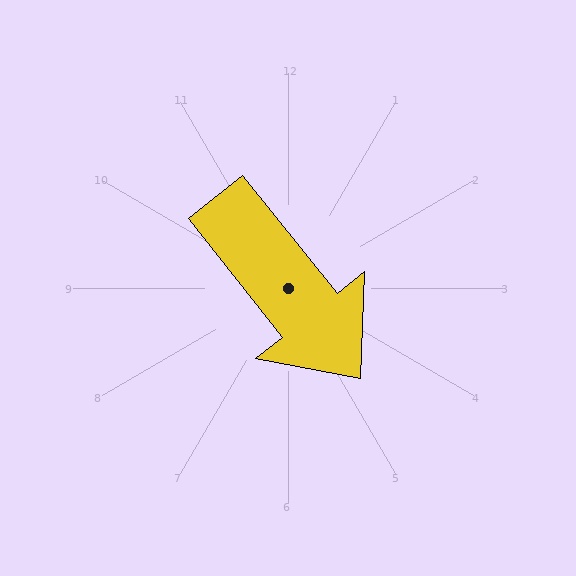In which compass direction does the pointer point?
Southeast.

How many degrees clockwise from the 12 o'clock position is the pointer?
Approximately 141 degrees.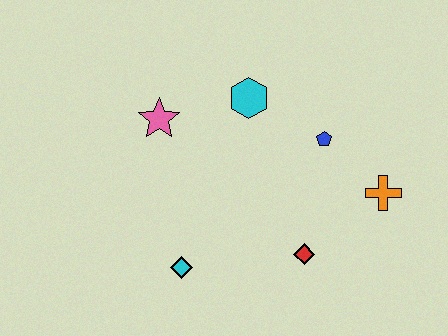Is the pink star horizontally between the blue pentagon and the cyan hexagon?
No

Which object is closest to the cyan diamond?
The red diamond is closest to the cyan diamond.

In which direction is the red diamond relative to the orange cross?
The red diamond is to the left of the orange cross.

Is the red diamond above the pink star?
No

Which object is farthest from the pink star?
The orange cross is farthest from the pink star.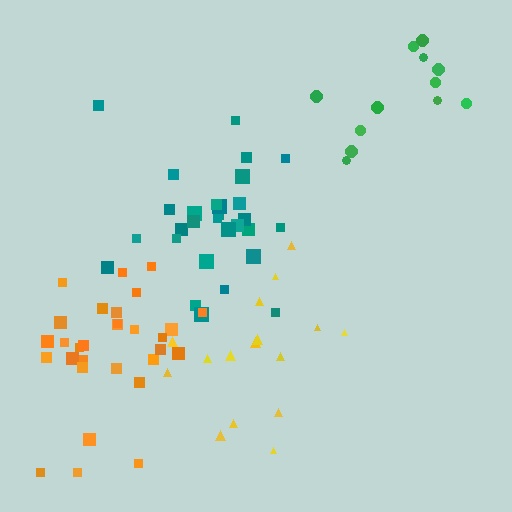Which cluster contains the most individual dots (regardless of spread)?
Orange (30).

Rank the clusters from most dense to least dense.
orange, teal, yellow, green.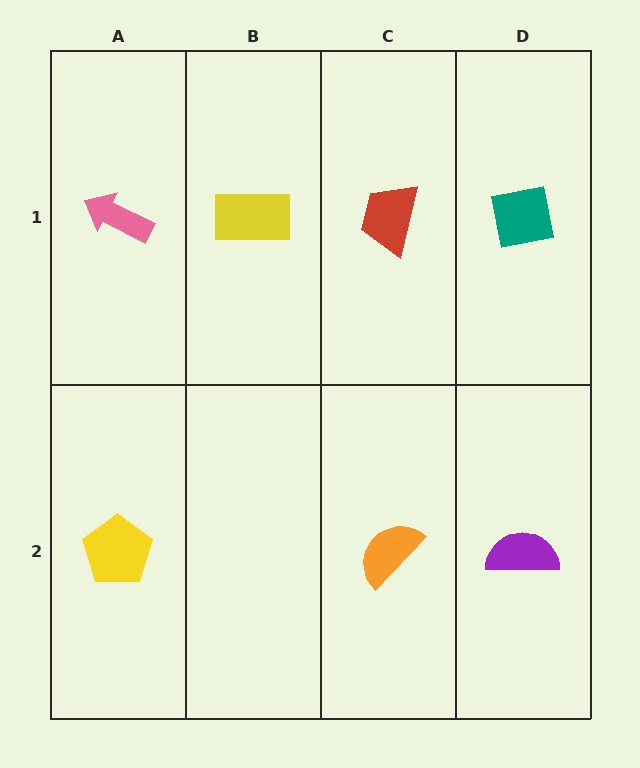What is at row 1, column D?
A teal square.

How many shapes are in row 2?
3 shapes.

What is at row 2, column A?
A yellow pentagon.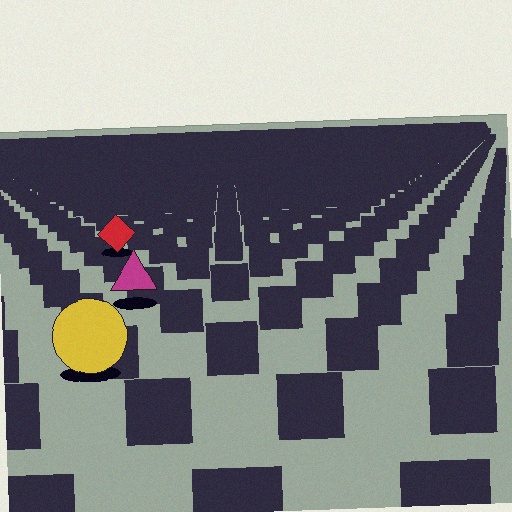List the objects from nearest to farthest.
From nearest to farthest: the yellow circle, the magenta triangle, the red diamond.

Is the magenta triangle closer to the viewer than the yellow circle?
No. The yellow circle is closer — you can tell from the texture gradient: the ground texture is coarser near it.